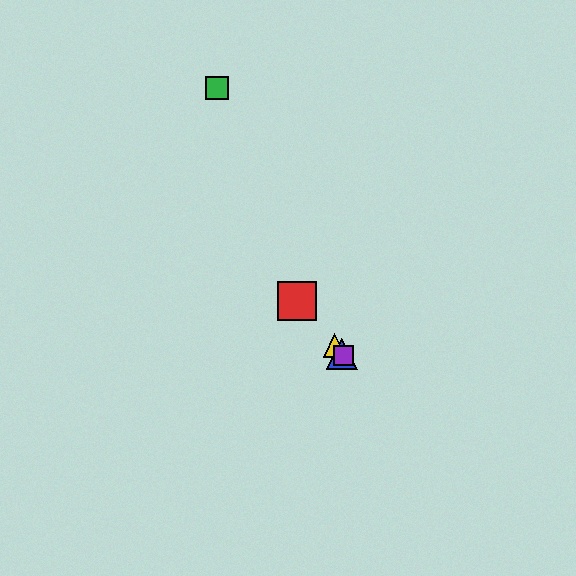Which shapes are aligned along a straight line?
The red square, the blue triangle, the yellow triangle, the purple square are aligned along a straight line.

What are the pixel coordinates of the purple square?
The purple square is at (344, 356).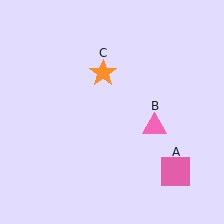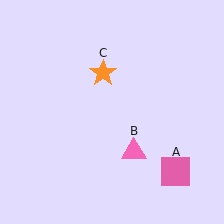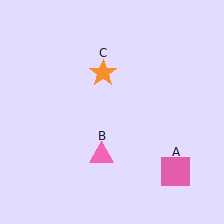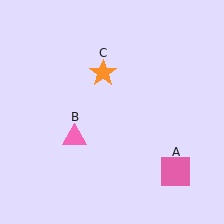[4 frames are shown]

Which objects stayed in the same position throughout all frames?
Pink square (object A) and orange star (object C) remained stationary.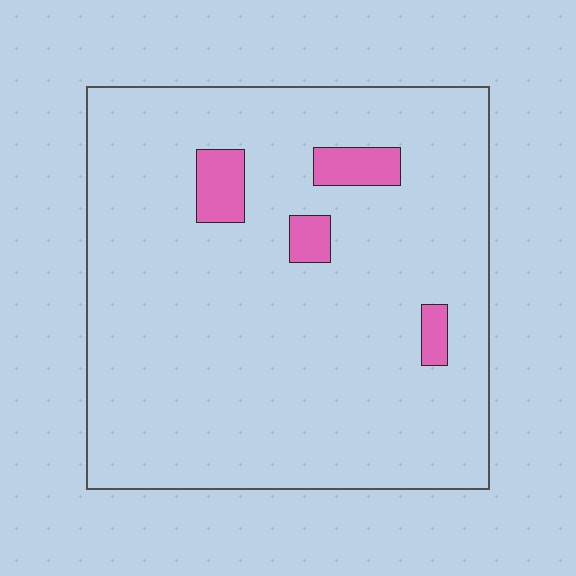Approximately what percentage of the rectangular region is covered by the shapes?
Approximately 5%.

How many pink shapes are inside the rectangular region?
4.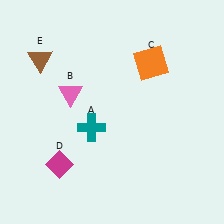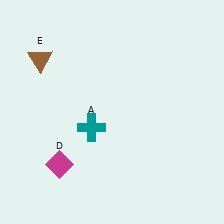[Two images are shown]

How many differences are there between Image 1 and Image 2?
There are 2 differences between the two images.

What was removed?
The pink triangle (B), the orange square (C) were removed in Image 2.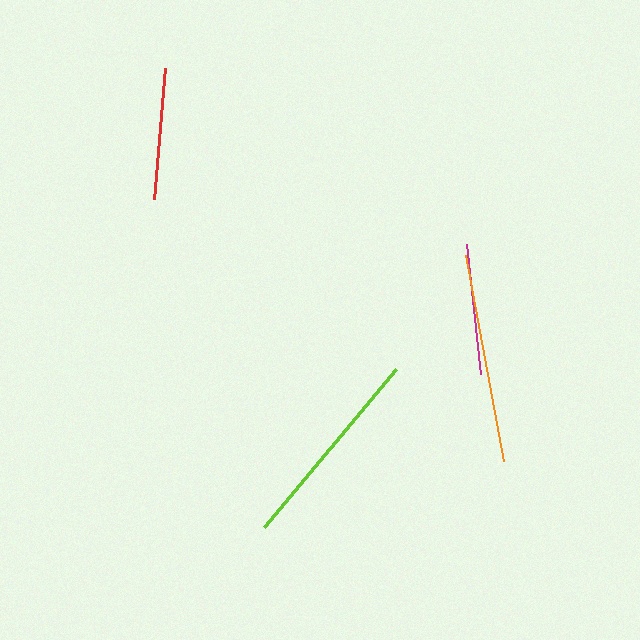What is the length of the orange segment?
The orange segment is approximately 210 pixels long.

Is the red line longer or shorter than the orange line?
The orange line is longer than the red line.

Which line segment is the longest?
The orange line is the longest at approximately 210 pixels.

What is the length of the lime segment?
The lime segment is approximately 205 pixels long.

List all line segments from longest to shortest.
From longest to shortest: orange, lime, red, magenta.